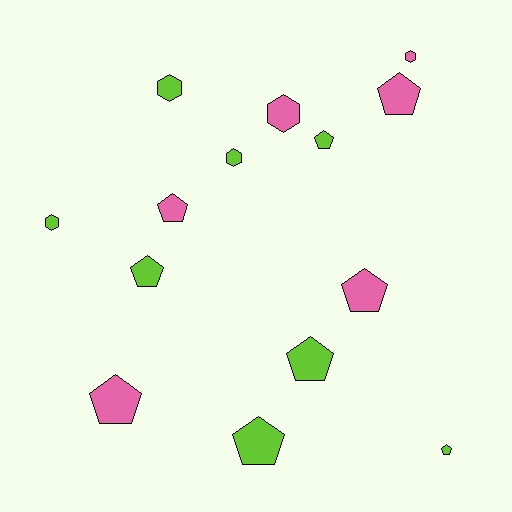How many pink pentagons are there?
There are 4 pink pentagons.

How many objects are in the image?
There are 14 objects.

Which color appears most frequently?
Lime, with 8 objects.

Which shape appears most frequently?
Pentagon, with 9 objects.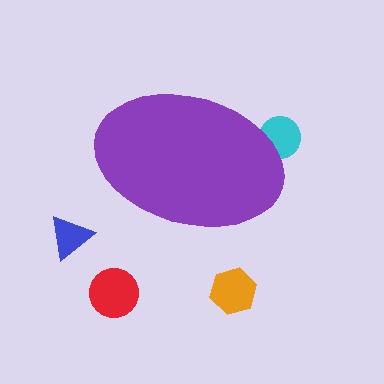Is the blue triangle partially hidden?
No, the blue triangle is fully visible.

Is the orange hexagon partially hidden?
No, the orange hexagon is fully visible.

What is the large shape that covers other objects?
A purple ellipse.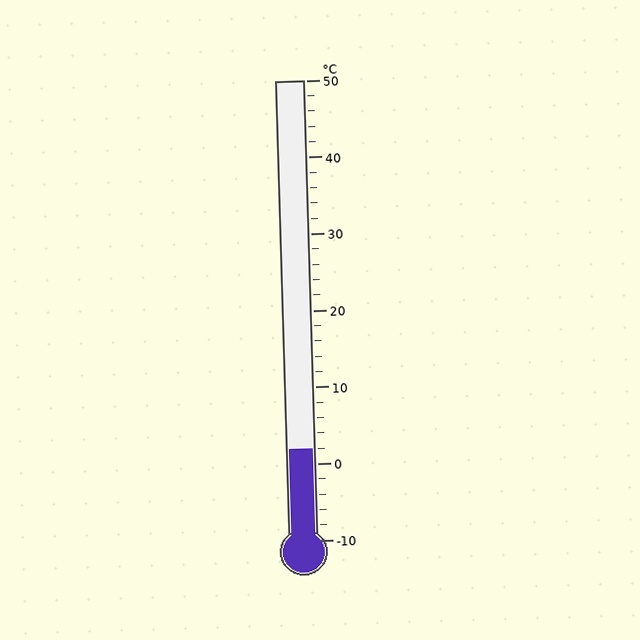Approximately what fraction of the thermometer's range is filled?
The thermometer is filled to approximately 20% of its range.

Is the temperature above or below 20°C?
The temperature is below 20°C.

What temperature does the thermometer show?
The thermometer shows approximately 2°C.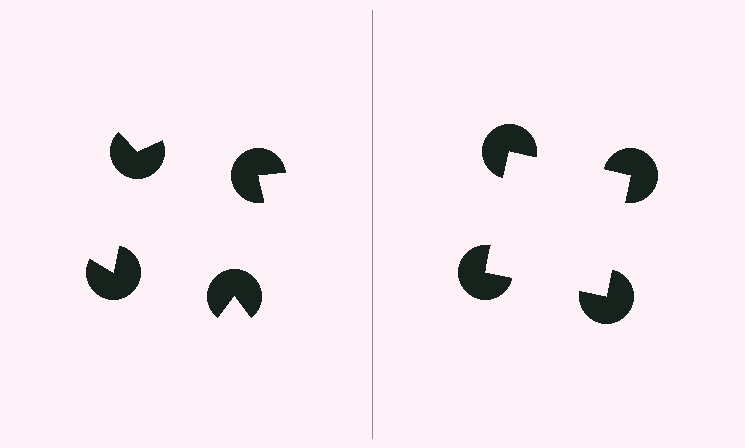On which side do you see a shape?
An illusory square appears on the right side. On the left side the wedge cuts are rotated, so no coherent shape forms.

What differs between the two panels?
The pac-man discs are positioned identically on both sides; only the wedge orientations differ. On the right they align to a square; on the left they are misaligned.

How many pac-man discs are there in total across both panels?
8 — 4 on each side.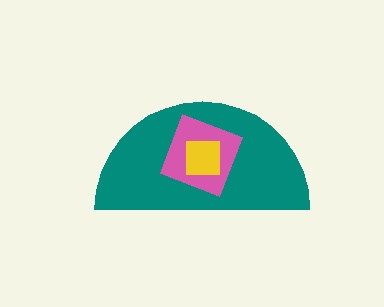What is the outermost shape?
The teal semicircle.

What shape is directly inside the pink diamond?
The yellow square.